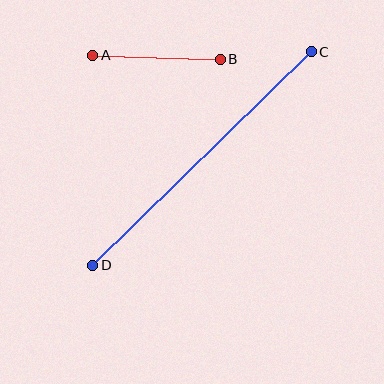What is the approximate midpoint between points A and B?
The midpoint is at approximately (157, 57) pixels.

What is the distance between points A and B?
The distance is approximately 127 pixels.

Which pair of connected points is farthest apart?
Points C and D are farthest apart.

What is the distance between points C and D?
The distance is approximately 306 pixels.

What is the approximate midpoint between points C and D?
The midpoint is at approximately (202, 158) pixels.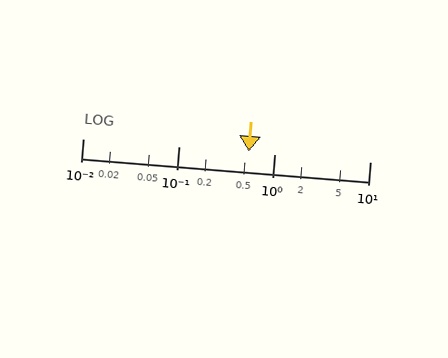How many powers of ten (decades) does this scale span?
The scale spans 3 decades, from 0.01 to 10.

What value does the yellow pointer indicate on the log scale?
The pointer indicates approximately 0.54.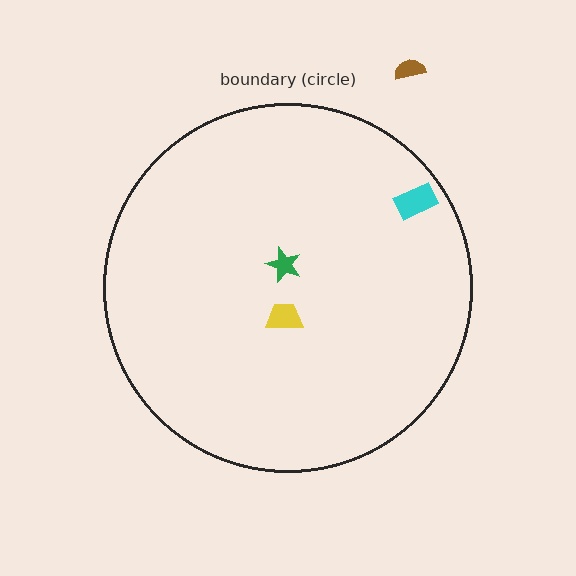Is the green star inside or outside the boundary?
Inside.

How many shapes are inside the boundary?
3 inside, 1 outside.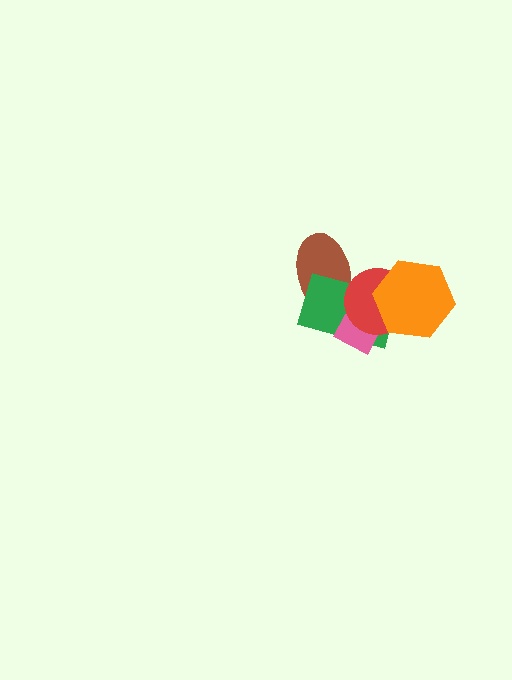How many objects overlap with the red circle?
4 objects overlap with the red circle.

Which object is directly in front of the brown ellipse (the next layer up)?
The green rectangle is directly in front of the brown ellipse.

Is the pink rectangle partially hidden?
Yes, it is partially covered by another shape.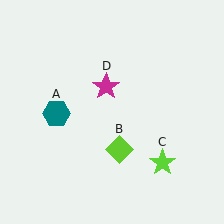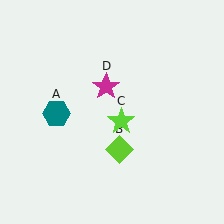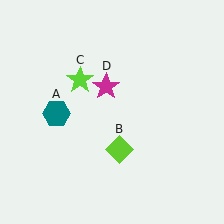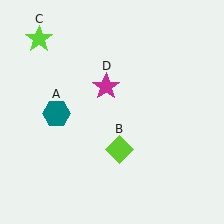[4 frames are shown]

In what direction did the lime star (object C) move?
The lime star (object C) moved up and to the left.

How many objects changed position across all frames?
1 object changed position: lime star (object C).